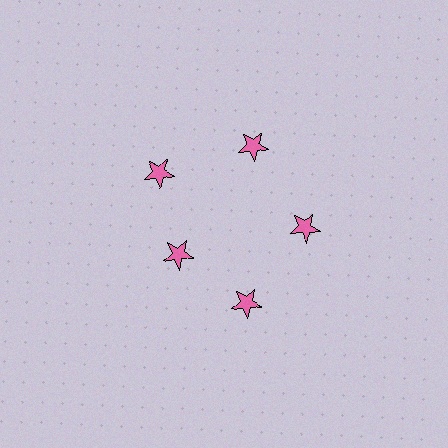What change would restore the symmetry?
The symmetry would be restored by moving it outward, back onto the ring so that all 5 stars sit at equal angles and equal distance from the center.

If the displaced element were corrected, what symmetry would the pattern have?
It would have 5-fold rotational symmetry — the pattern would map onto itself every 72 degrees.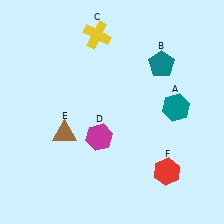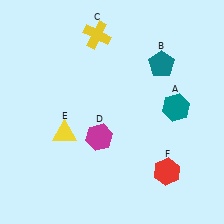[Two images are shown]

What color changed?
The triangle (E) changed from brown in Image 1 to yellow in Image 2.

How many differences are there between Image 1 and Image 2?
There is 1 difference between the two images.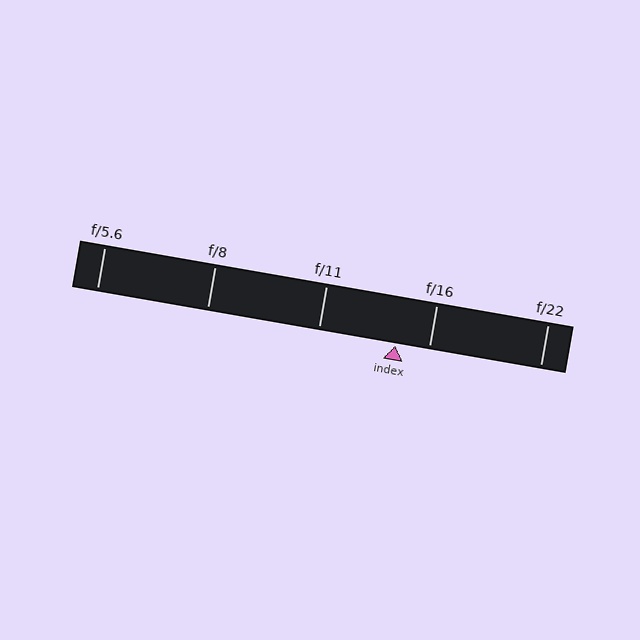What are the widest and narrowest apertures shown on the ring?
The widest aperture shown is f/5.6 and the narrowest is f/22.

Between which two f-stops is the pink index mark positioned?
The index mark is between f/11 and f/16.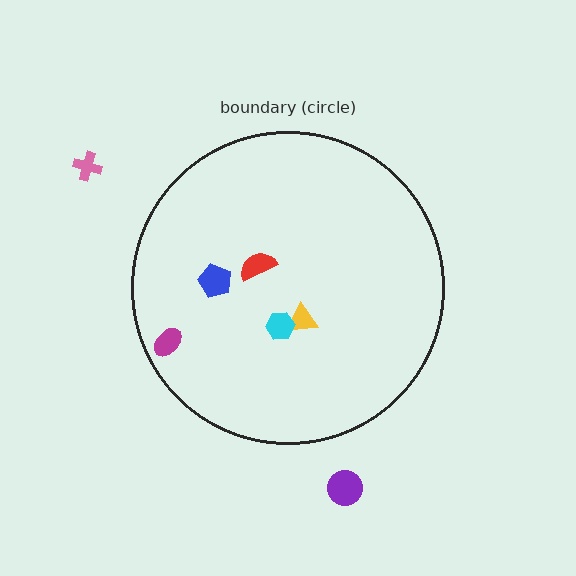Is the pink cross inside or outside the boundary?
Outside.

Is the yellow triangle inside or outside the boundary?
Inside.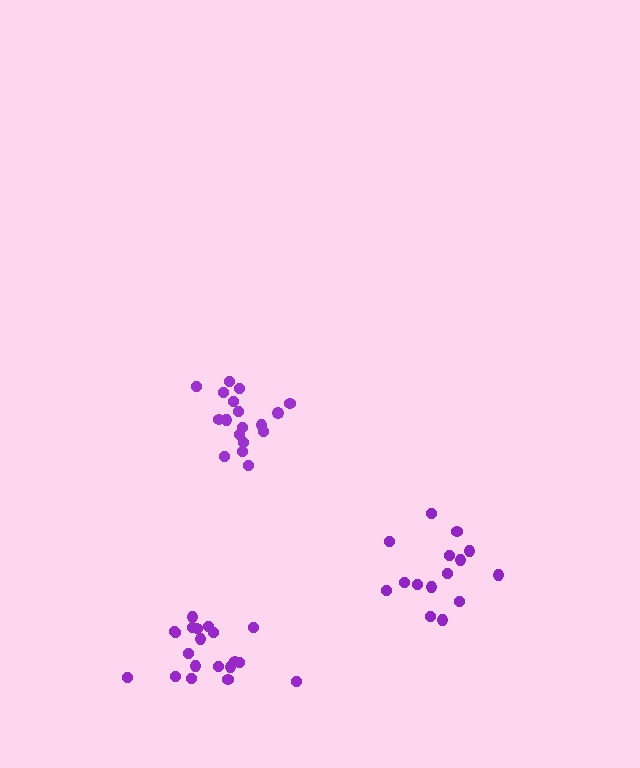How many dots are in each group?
Group 1: 18 dots, Group 2: 15 dots, Group 3: 20 dots (53 total).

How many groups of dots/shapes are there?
There are 3 groups.